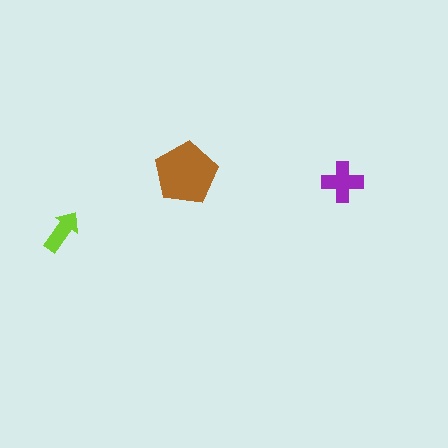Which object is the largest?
The brown pentagon.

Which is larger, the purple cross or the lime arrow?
The purple cross.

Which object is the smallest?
The lime arrow.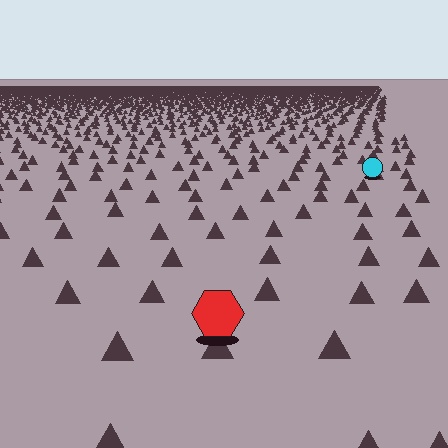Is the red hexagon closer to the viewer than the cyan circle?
Yes. The red hexagon is closer — you can tell from the texture gradient: the ground texture is coarser near it.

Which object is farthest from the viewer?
The cyan circle is farthest from the viewer. It appears smaller and the ground texture around it is denser.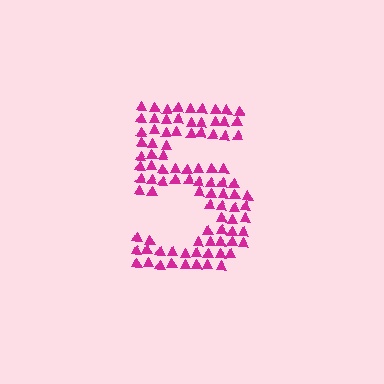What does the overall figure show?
The overall figure shows the digit 5.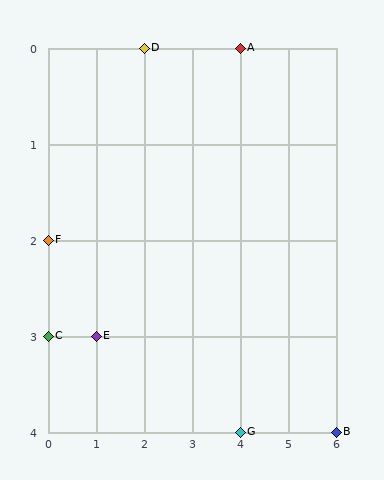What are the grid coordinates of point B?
Point B is at grid coordinates (6, 4).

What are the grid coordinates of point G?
Point G is at grid coordinates (4, 4).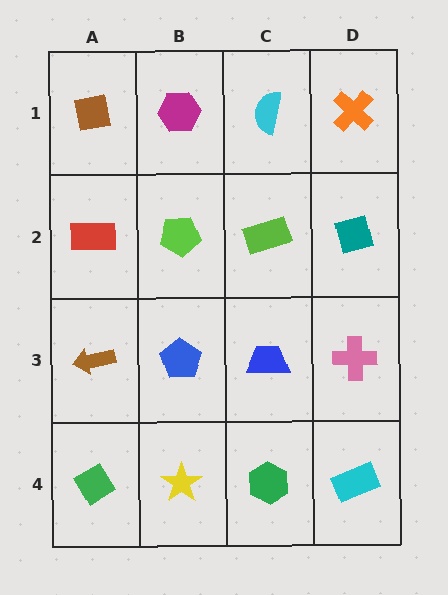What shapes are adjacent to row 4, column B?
A blue pentagon (row 3, column B), a green diamond (row 4, column A), a green hexagon (row 4, column C).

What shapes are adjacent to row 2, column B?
A magenta hexagon (row 1, column B), a blue pentagon (row 3, column B), a red rectangle (row 2, column A), a lime rectangle (row 2, column C).